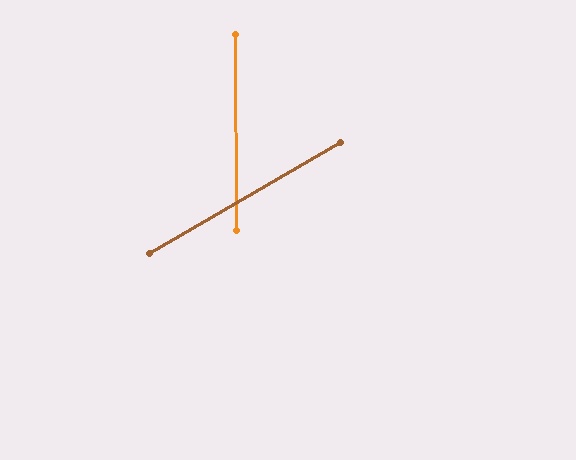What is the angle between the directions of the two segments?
Approximately 60 degrees.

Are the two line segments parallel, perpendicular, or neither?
Neither parallel nor perpendicular — they differ by about 60°.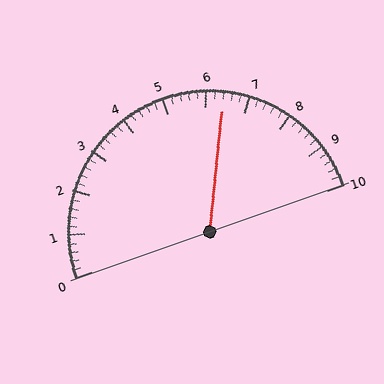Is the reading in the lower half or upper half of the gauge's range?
The reading is in the upper half of the range (0 to 10).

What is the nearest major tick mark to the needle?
The nearest major tick mark is 6.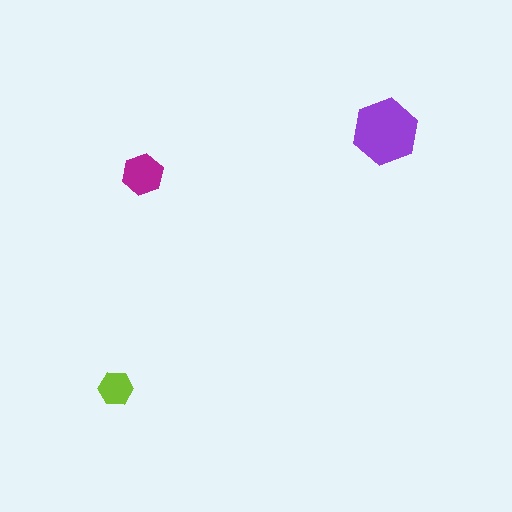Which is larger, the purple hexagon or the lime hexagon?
The purple one.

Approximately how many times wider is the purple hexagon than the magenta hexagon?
About 1.5 times wider.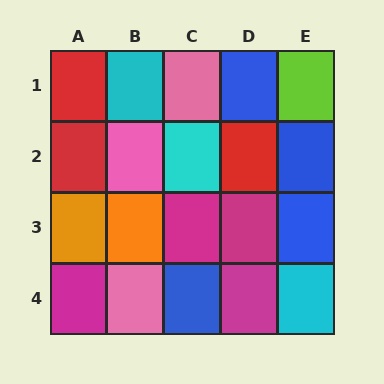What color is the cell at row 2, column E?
Blue.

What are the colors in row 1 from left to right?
Red, cyan, pink, blue, lime.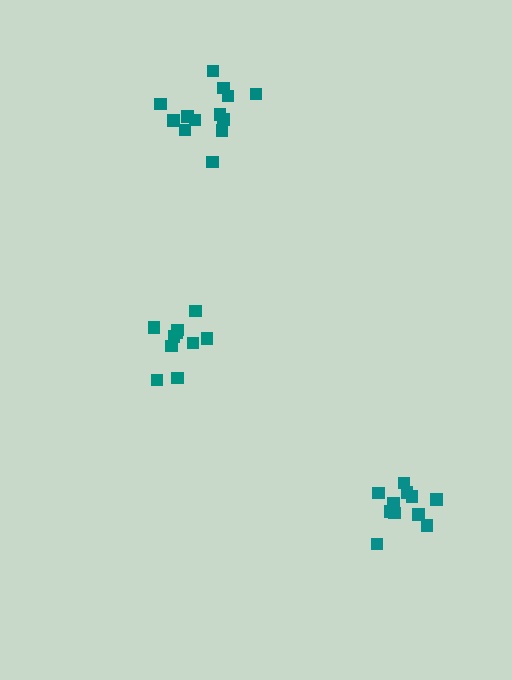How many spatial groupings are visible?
There are 3 spatial groupings.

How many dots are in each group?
Group 1: 13 dots, Group 2: 11 dots, Group 3: 10 dots (34 total).